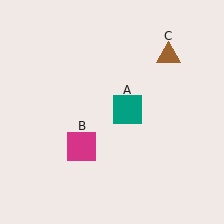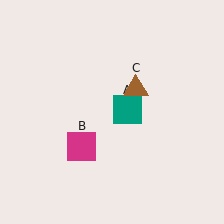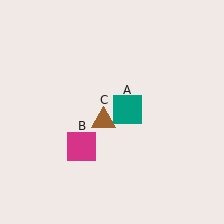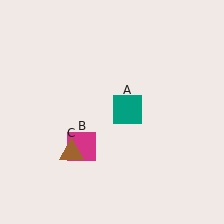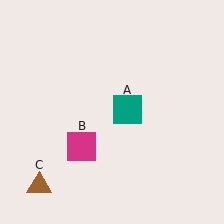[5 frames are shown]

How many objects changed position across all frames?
1 object changed position: brown triangle (object C).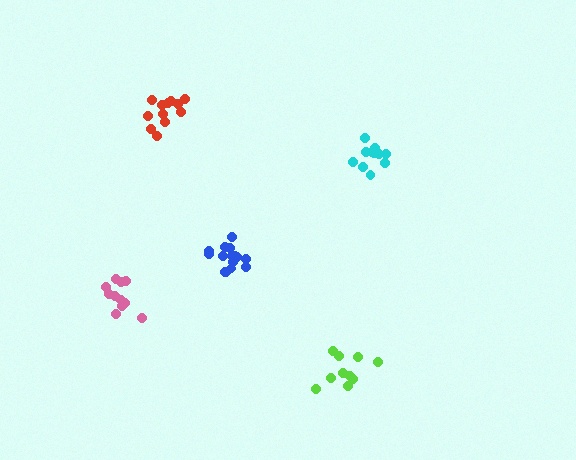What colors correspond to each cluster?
The clusters are colored: lime, cyan, pink, blue, red.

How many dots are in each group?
Group 1: 10 dots, Group 2: 12 dots, Group 3: 11 dots, Group 4: 15 dots, Group 5: 12 dots (60 total).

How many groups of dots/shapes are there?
There are 5 groups.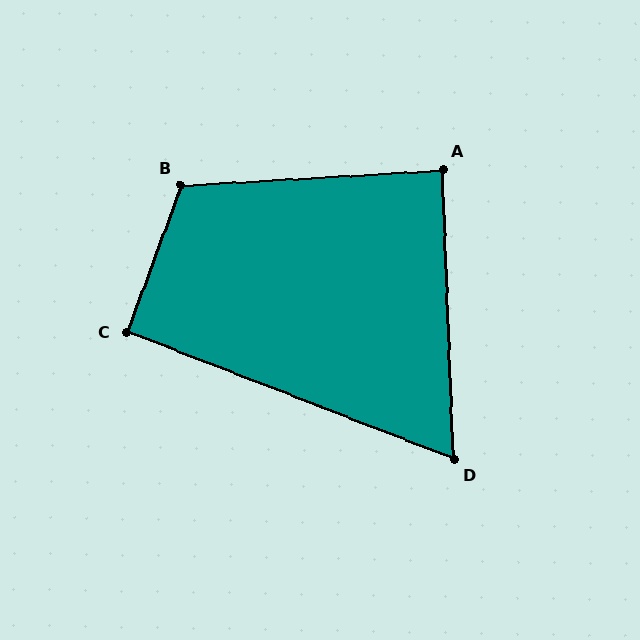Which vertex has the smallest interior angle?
D, at approximately 66 degrees.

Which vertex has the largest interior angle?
B, at approximately 114 degrees.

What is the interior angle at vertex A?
Approximately 89 degrees (approximately right).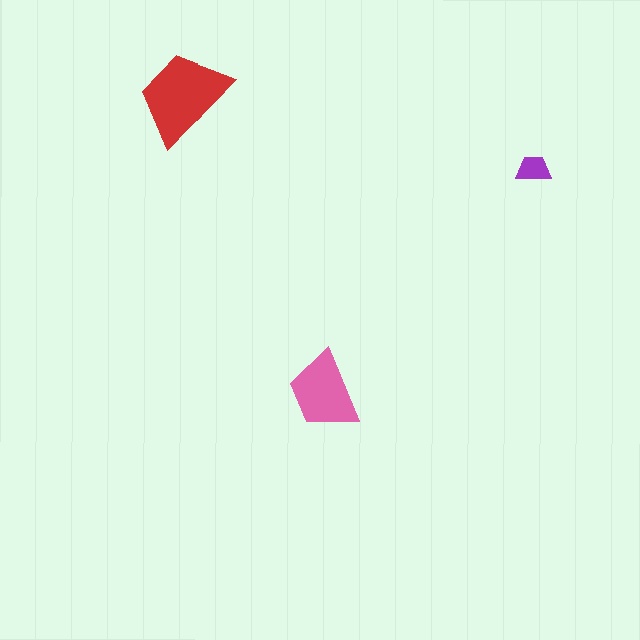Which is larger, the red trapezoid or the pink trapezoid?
The red one.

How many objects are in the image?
There are 3 objects in the image.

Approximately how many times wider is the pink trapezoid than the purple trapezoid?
About 2 times wider.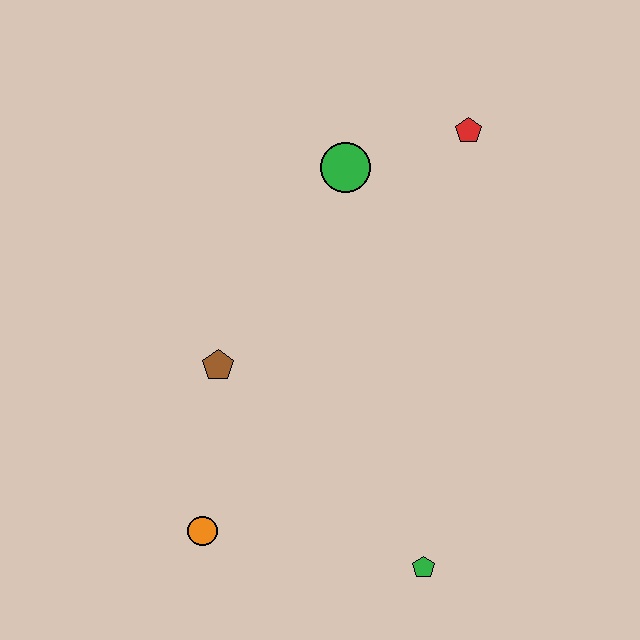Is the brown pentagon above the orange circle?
Yes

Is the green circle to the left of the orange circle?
No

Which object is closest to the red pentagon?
The green circle is closest to the red pentagon.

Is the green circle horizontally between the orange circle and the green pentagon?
Yes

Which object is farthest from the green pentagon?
The red pentagon is farthest from the green pentagon.